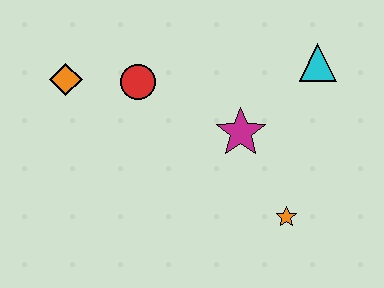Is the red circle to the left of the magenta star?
Yes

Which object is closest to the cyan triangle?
The magenta star is closest to the cyan triangle.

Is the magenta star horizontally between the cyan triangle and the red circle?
Yes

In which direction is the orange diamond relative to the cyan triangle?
The orange diamond is to the left of the cyan triangle.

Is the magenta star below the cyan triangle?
Yes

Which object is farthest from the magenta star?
The orange diamond is farthest from the magenta star.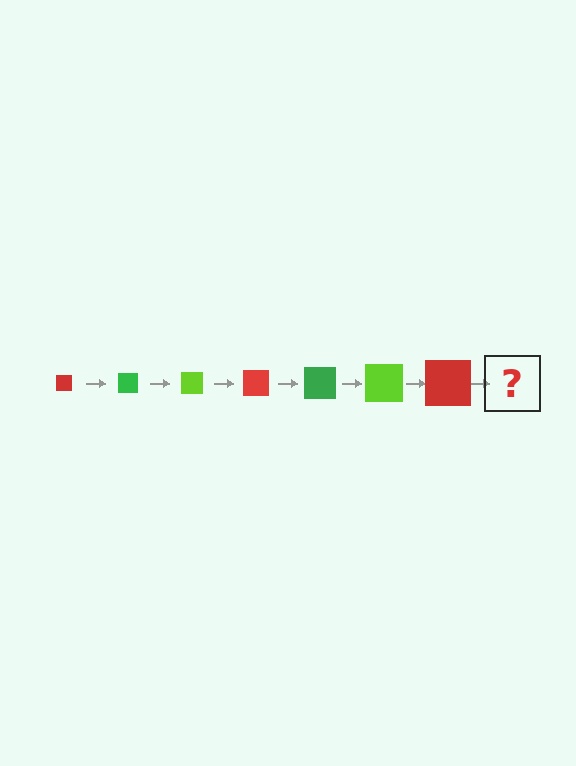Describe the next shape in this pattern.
It should be a green square, larger than the previous one.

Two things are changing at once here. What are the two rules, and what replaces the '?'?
The two rules are that the square grows larger each step and the color cycles through red, green, and lime. The '?' should be a green square, larger than the previous one.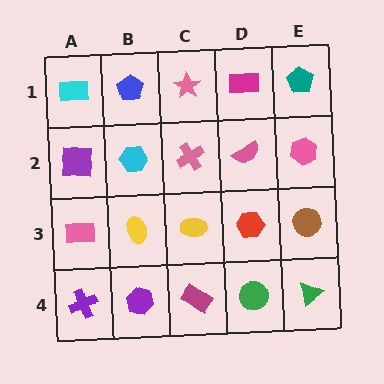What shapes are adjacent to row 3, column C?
A pink cross (row 2, column C), a magenta rectangle (row 4, column C), a yellow ellipse (row 3, column B), a red hexagon (row 3, column D).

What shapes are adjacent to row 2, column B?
A blue pentagon (row 1, column B), a yellow ellipse (row 3, column B), a purple square (row 2, column A), a pink cross (row 2, column C).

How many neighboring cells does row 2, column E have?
3.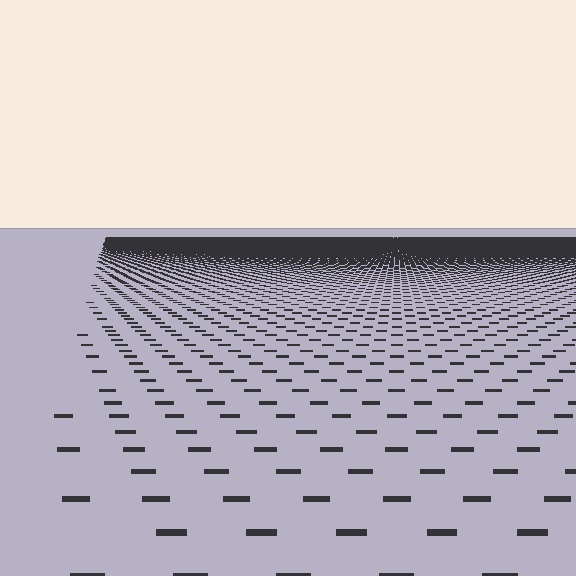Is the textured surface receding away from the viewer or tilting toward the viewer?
The surface is receding away from the viewer. Texture elements get smaller and denser toward the top.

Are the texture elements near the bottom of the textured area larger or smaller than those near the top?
Larger. Near the bottom, elements are closer to the viewer and appear at a bigger on-screen size.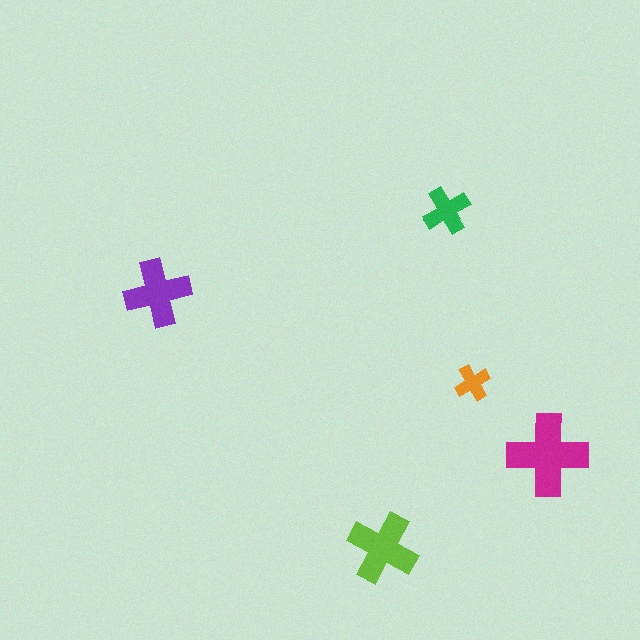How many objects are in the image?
There are 5 objects in the image.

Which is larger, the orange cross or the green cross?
The green one.